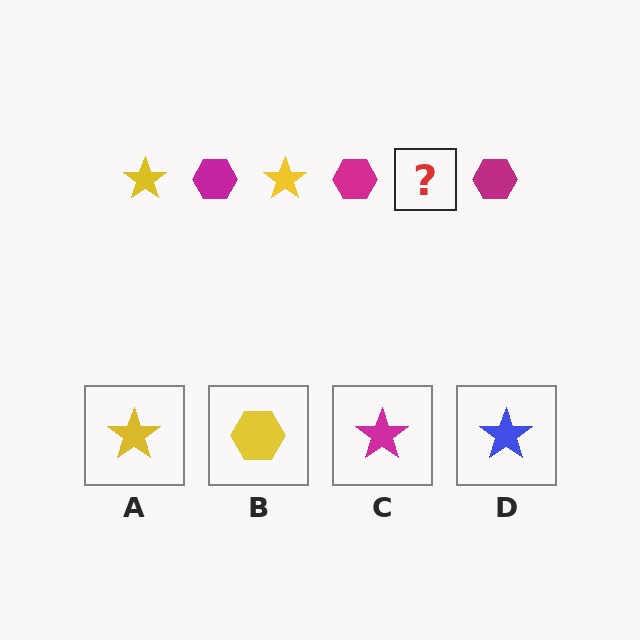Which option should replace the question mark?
Option A.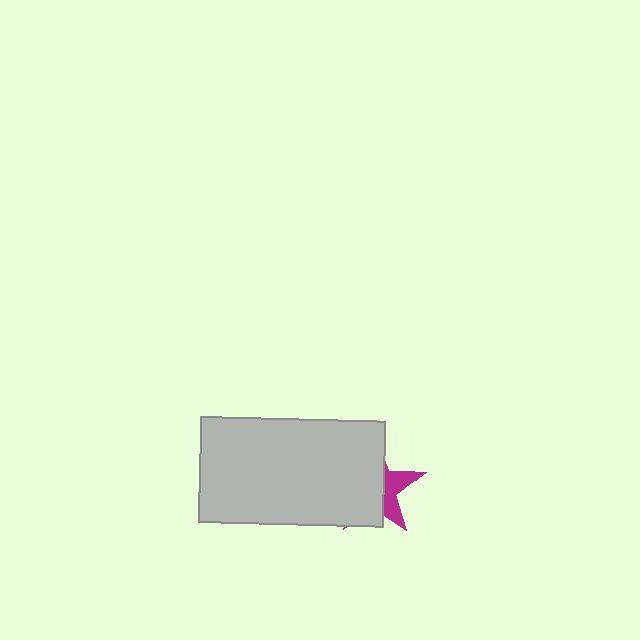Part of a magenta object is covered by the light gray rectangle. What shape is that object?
It is a star.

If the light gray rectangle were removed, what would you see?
You would see the complete magenta star.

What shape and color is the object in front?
The object in front is a light gray rectangle.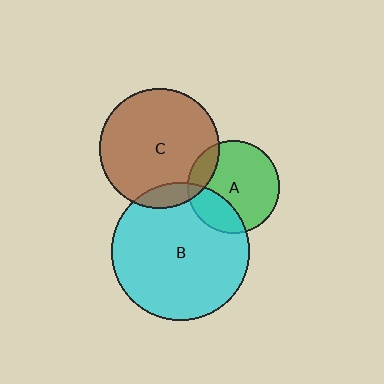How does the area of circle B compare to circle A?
Approximately 2.2 times.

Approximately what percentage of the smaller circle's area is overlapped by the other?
Approximately 15%.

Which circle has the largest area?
Circle B (cyan).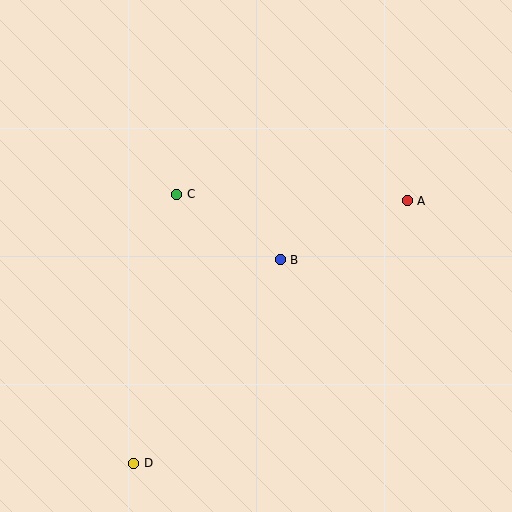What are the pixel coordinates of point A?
Point A is at (407, 201).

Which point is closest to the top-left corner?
Point C is closest to the top-left corner.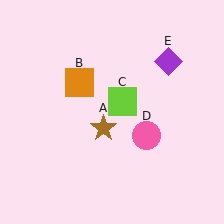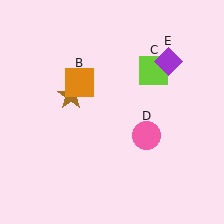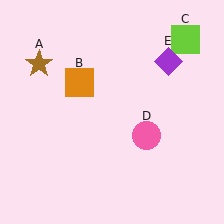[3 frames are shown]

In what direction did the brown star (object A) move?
The brown star (object A) moved up and to the left.